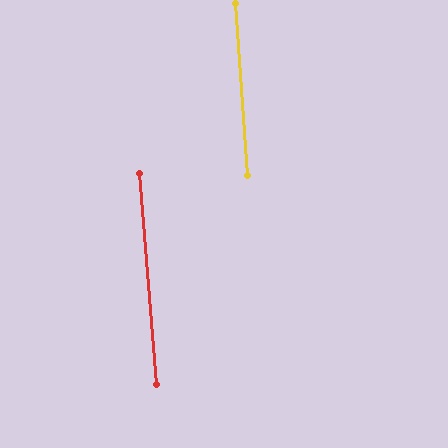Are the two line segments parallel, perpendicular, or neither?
Parallel — their directions differ by only 0.5°.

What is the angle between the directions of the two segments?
Approximately 1 degree.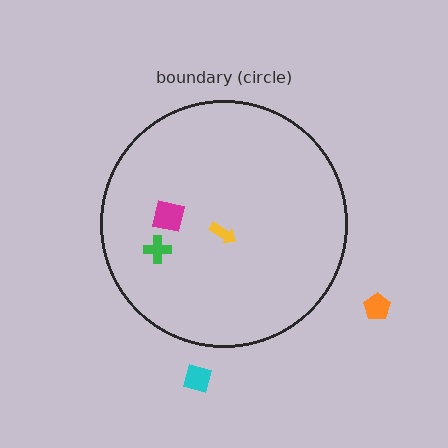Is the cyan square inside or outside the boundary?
Outside.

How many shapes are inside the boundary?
3 inside, 2 outside.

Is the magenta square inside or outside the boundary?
Inside.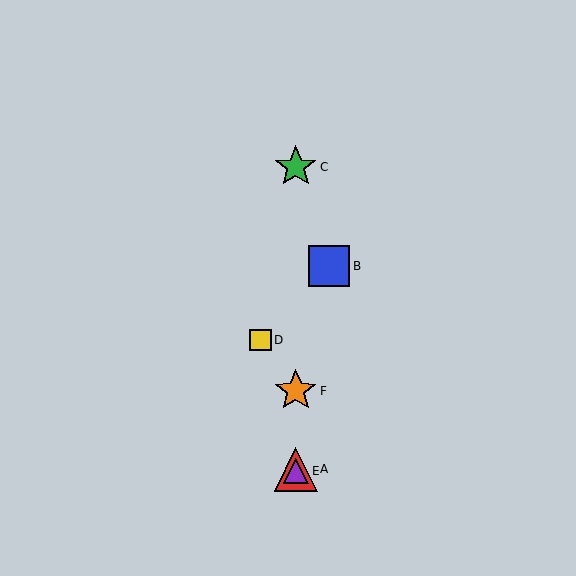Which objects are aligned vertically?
Objects A, C, E, F are aligned vertically.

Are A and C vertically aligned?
Yes, both are at x≈296.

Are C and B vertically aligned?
No, C is at x≈296 and B is at x≈329.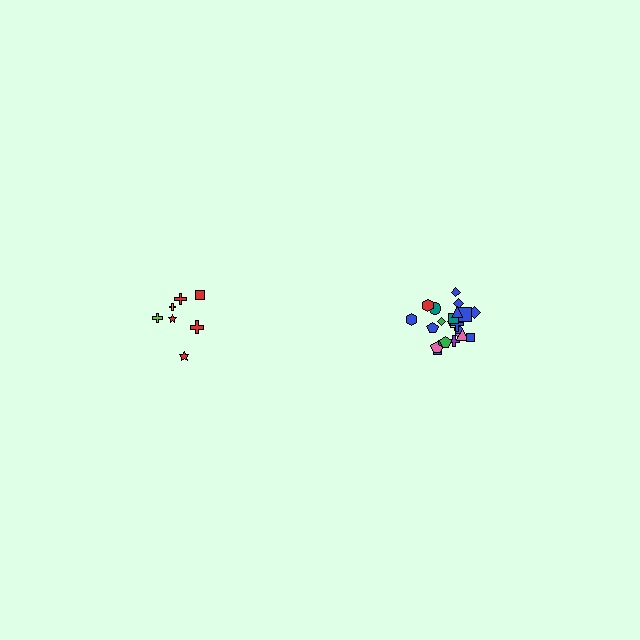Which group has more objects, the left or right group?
The right group.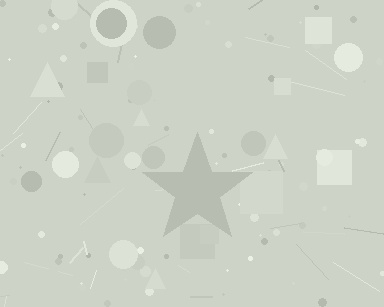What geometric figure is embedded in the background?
A star is embedded in the background.